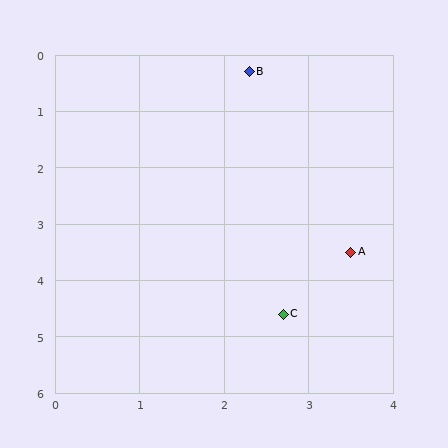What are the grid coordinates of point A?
Point A is at approximately (3.5, 3.5).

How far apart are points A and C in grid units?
Points A and C are about 1.4 grid units apart.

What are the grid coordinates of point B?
Point B is at approximately (2.3, 0.3).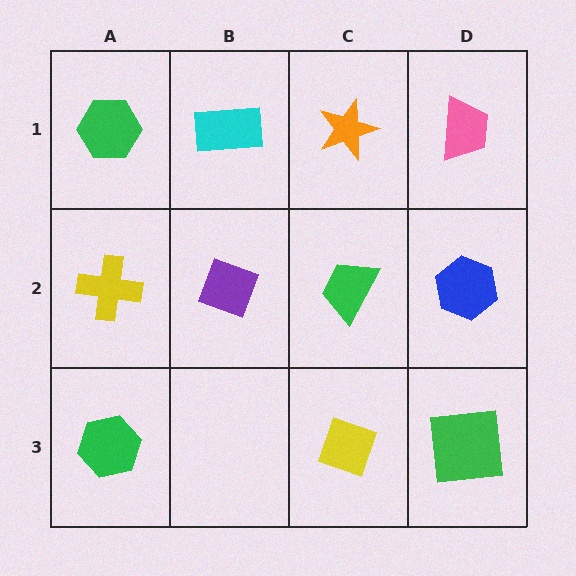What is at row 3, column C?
A yellow diamond.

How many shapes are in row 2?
4 shapes.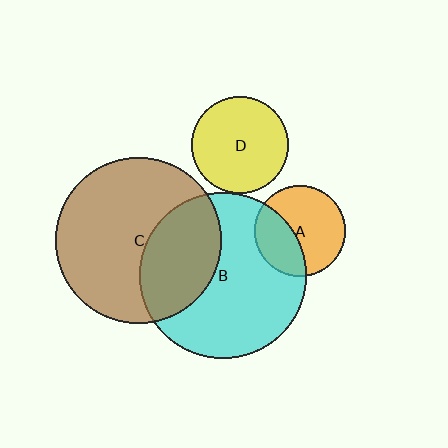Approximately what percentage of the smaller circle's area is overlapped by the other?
Approximately 35%.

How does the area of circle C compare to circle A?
Approximately 3.4 times.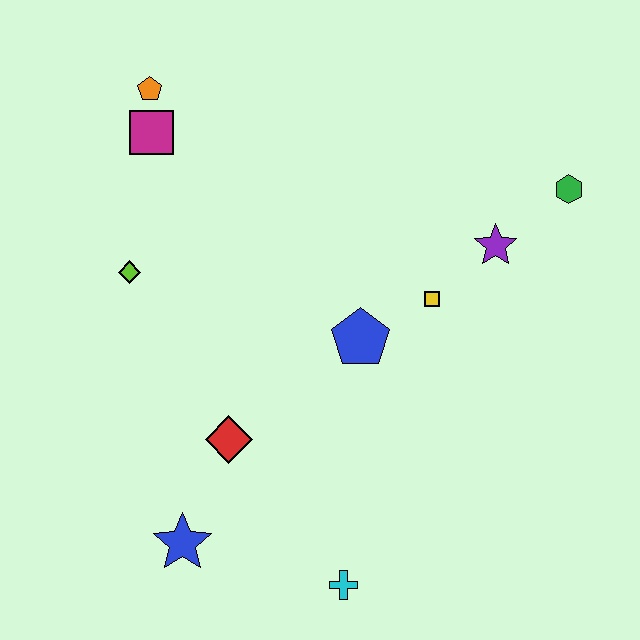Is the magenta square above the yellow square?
Yes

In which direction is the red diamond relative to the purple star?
The red diamond is to the left of the purple star.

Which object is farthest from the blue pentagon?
The orange pentagon is farthest from the blue pentagon.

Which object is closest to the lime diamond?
The magenta square is closest to the lime diamond.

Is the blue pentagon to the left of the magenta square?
No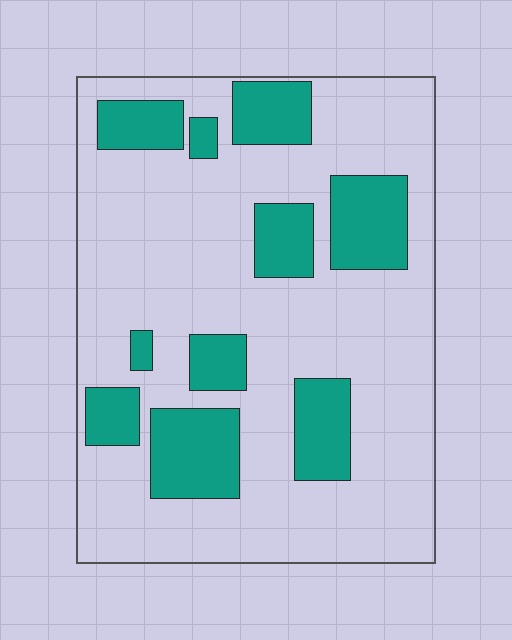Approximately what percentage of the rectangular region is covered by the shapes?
Approximately 25%.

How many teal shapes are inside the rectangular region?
10.